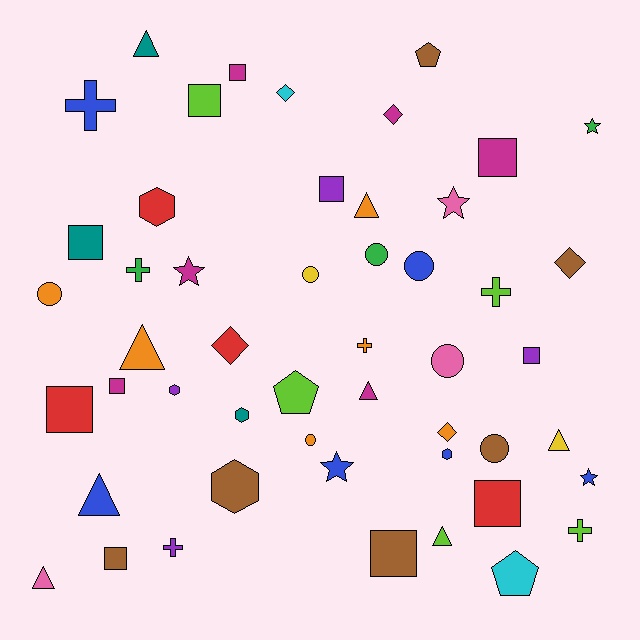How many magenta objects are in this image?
There are 6 magenta objects.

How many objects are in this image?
There are 50 objects.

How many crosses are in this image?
There are 6 crosses.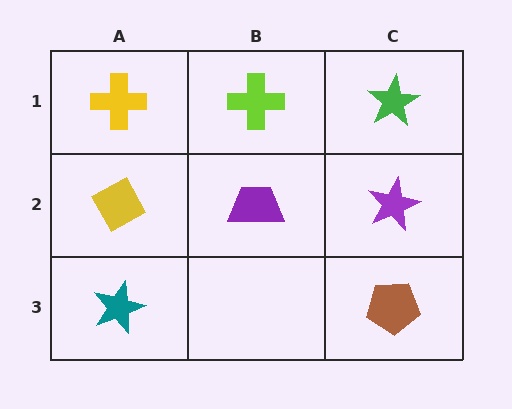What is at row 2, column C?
A purple star.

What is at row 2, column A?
A yellow diamond.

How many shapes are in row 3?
2 shapes.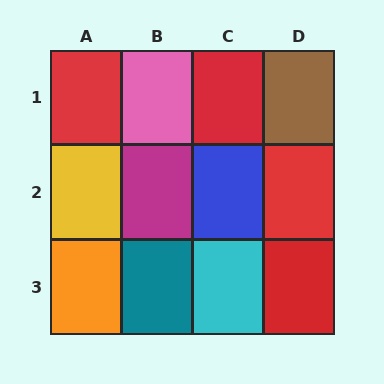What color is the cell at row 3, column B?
Teal.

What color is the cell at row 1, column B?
Pink.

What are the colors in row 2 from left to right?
Yellow, magenta, blue, red.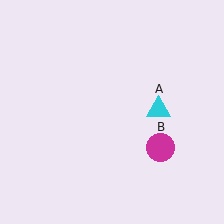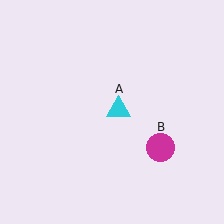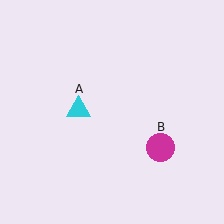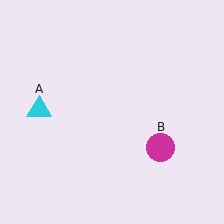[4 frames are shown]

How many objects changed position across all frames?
1 object changed position: cyan triangle (object A).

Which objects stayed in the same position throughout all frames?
Magenta circle (object B) remained stationary.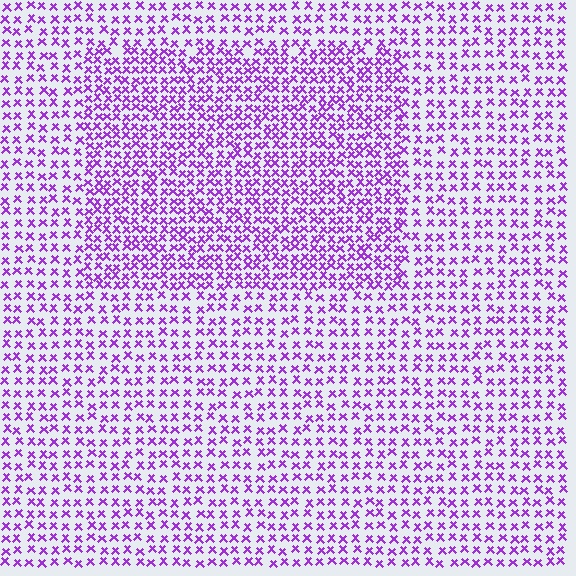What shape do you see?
I see a rectangle.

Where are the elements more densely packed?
The elements are more densely packed inside the rectangle boundary.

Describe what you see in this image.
The image contains small purple elements arranged at two different densities. A rectangle-shaped region is visible where the elements are more densely packed than the surrounding area.